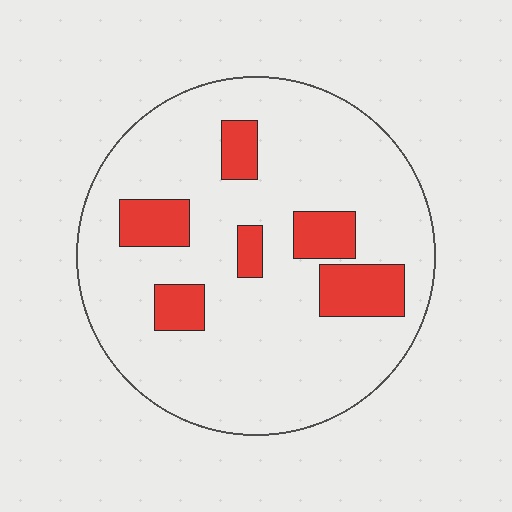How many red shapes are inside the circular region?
6.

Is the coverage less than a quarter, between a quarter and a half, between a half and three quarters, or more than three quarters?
Less than a quarter.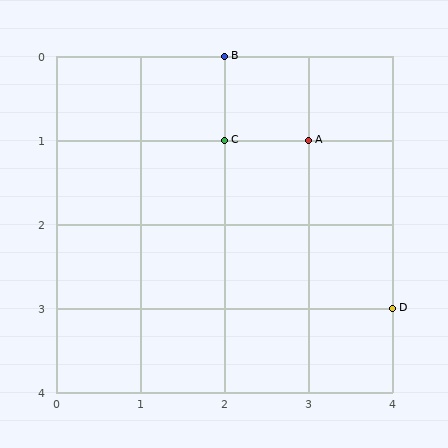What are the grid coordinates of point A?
Point A is at grid coordinates (3, 1).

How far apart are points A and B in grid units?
Points A and B are 1 column and 1 row apart (about 1.4 grid units diagonally).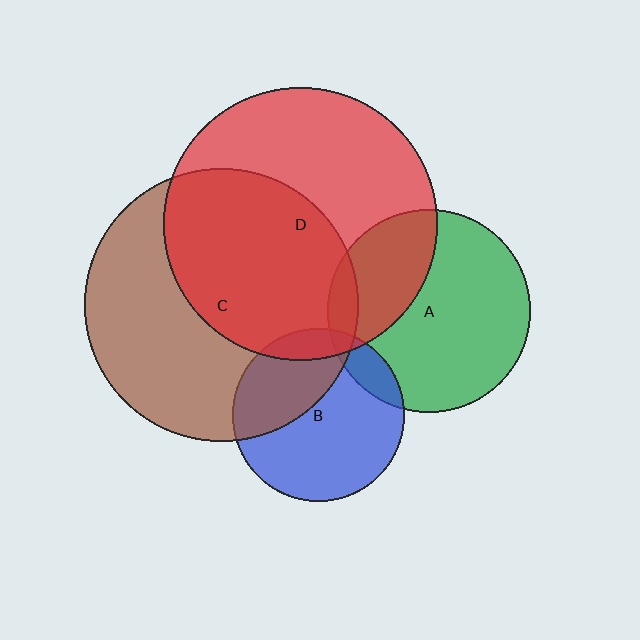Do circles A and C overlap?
Yes.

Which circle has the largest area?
Circle C (brown).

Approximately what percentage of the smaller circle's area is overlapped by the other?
Approximately 5%.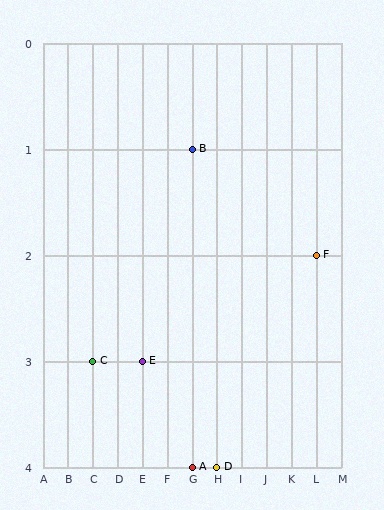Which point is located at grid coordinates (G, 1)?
Point B is at (G, 1).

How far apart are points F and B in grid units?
Points F and B are 5 columns and 1 row apart (about 5.1 grid units diagonally).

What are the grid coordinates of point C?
Point C is at grid coordinates (C, 3).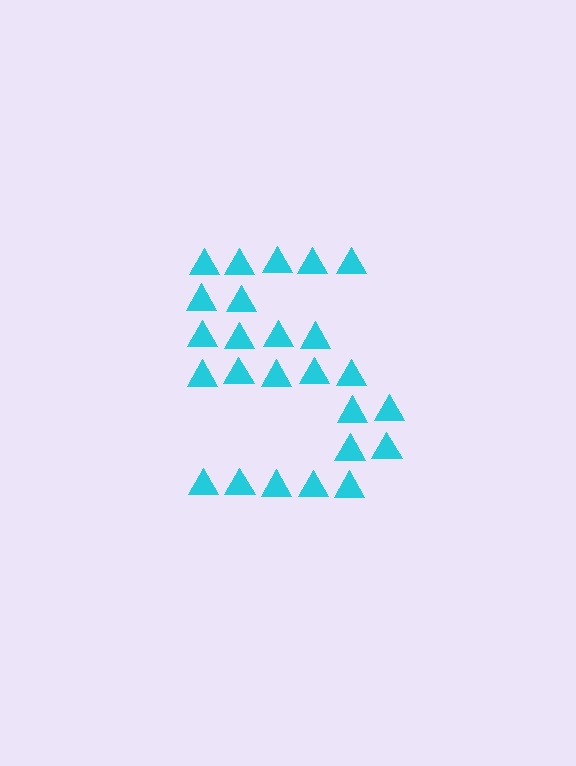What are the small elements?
The small elements are triangles.